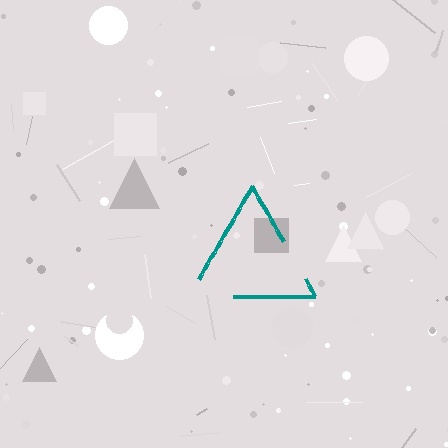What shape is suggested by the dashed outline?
The dashed outline suggests a triangle.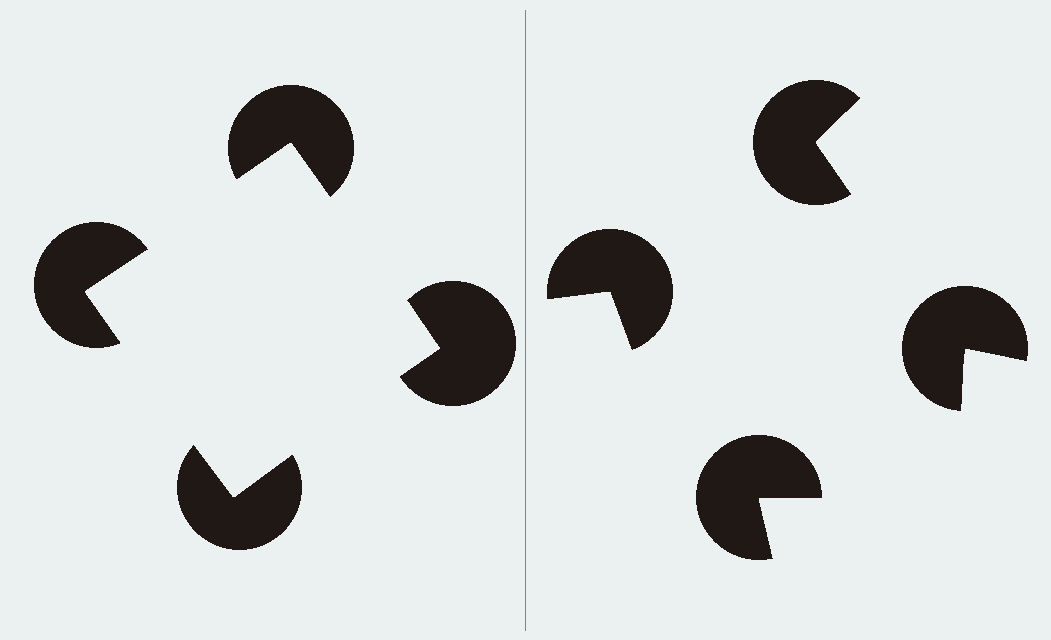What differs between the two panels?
The pac-man discs are positioned identically on both sides; only the wedge orientations differ. On the left they align to a square; on the right they are misaligned.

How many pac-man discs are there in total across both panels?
8 — 4 on each side.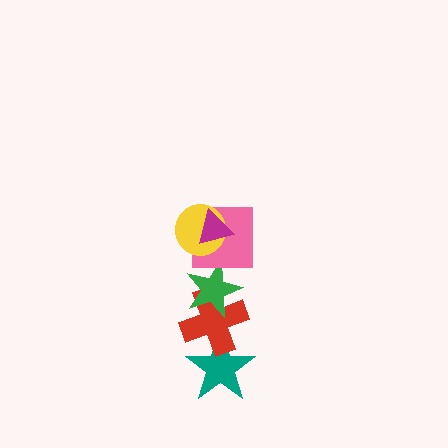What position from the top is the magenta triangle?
The magenta triangle is 1st from the top.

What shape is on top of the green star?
The pink square is on top of the green star.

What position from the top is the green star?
The green star is 4th from the top.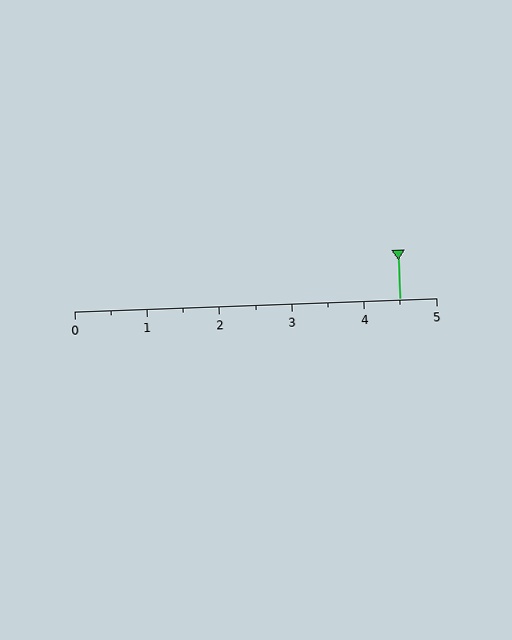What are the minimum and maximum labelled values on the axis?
The axis runs from 0 to 5.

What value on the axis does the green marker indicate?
The marker indicates approximately 4.5.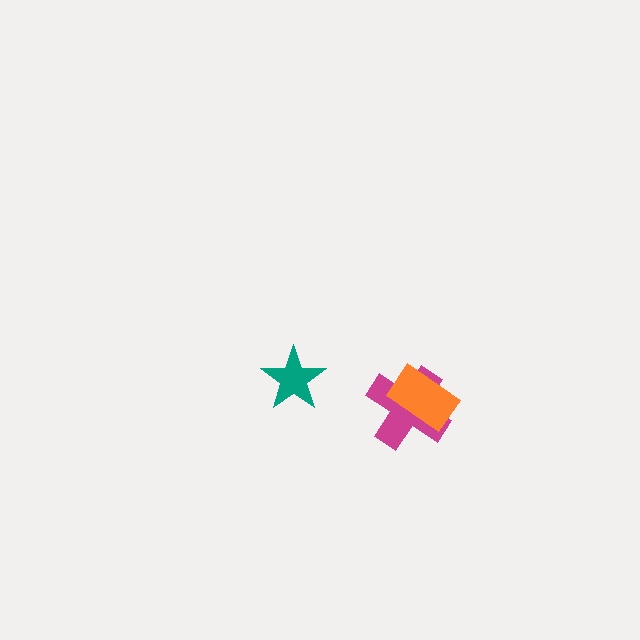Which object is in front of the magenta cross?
The orange rectangle is in front of the magenta cross.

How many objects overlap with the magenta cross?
1 object overlaps with the magenta cross.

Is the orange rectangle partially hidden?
No, no other shape covers it.